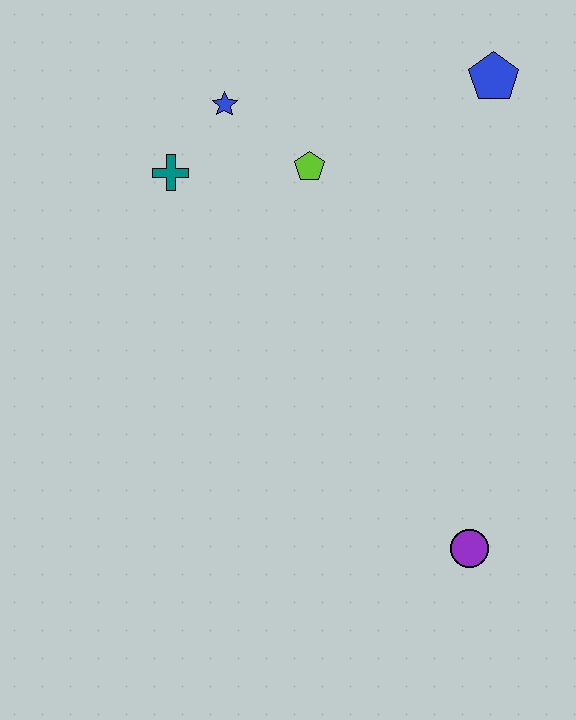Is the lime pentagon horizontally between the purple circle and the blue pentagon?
No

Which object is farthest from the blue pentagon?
The purple circle is farthest from the blue pentagon.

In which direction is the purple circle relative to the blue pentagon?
The purple circle is below the blue pentagon.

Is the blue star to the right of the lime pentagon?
No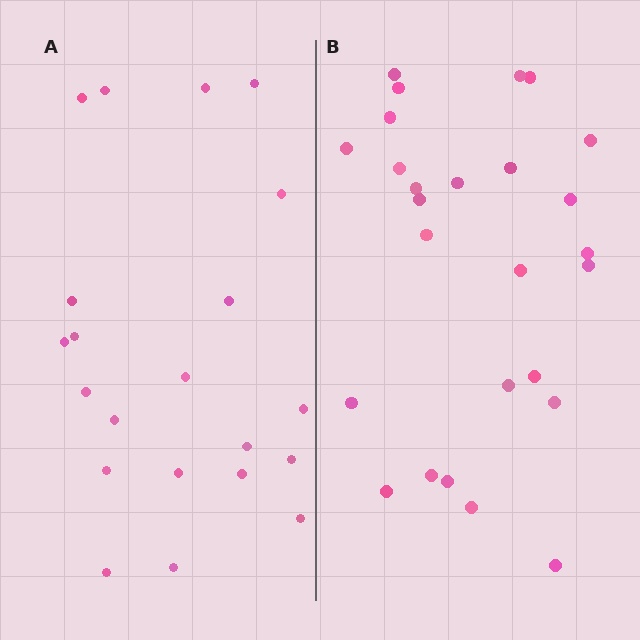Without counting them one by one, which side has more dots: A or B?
Region B (the right region) has more dots.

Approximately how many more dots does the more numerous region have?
Region B has about 5 more dots than region A.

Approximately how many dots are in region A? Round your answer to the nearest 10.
About 20 dots. (The exact count is 21, which rounds to 20.)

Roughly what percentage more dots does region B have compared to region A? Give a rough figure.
About 25% more.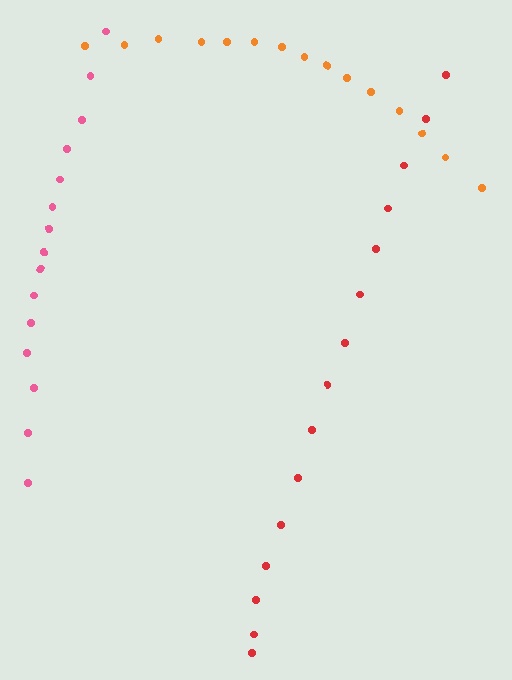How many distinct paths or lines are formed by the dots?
There are 3 distinct paths.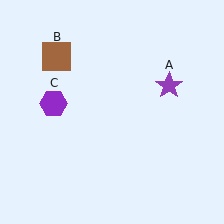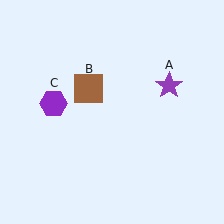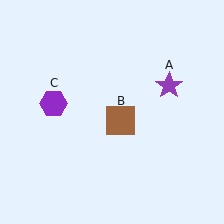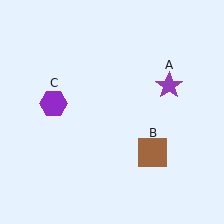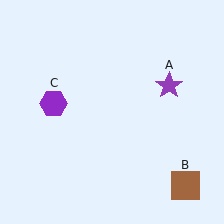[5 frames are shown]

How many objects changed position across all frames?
1 object changed position: brown square (object B).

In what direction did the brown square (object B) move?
The brown square (object B) moved down and to the right.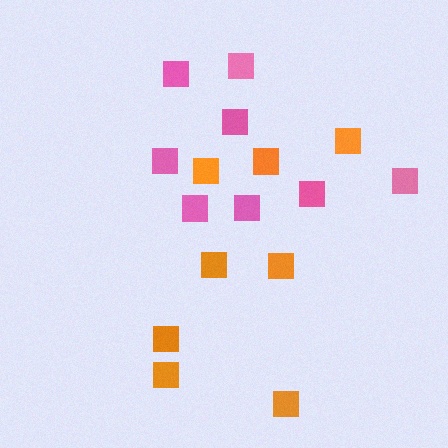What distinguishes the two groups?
There are 2 groups: one group of pink squares (8) and one group of orange squares (8).